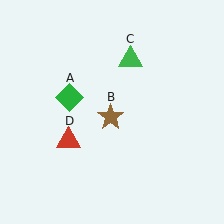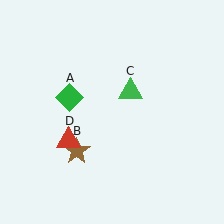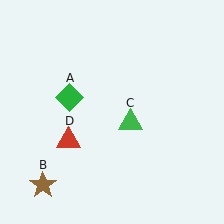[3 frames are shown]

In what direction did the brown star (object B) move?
The brown star (object B) moved down and to the left.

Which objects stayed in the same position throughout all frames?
Green diamond (object A) and red triangle (object D) remained stationary.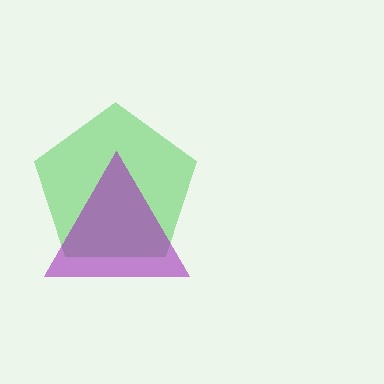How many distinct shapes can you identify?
There are 2 distinct shapes: a green pentagon, a purple triangle.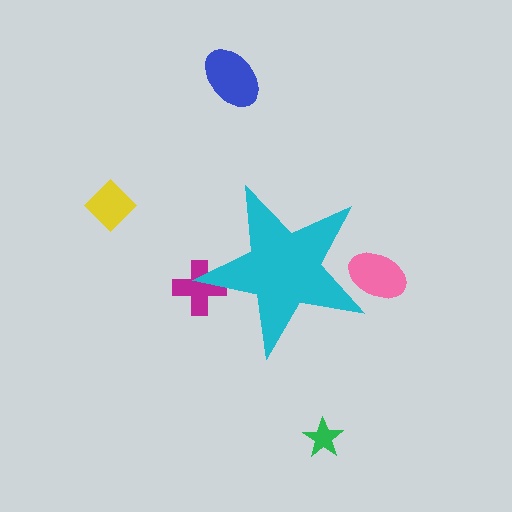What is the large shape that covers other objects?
A cyan star.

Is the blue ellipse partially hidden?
No, the blue ellipse is fully visible.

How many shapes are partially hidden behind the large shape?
2 shapes are partially hidden.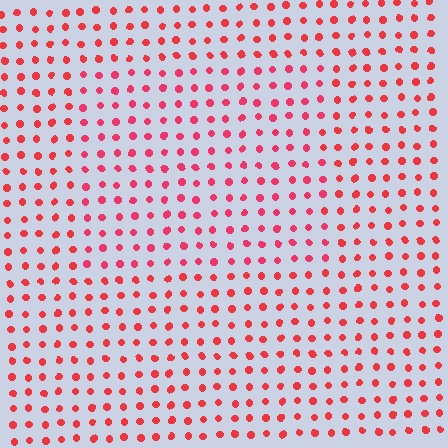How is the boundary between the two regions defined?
The boundary is defined purely by a slight shift in hue (about 14 degrees). Spacing, size, and orientation are identical on both sides.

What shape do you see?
I see a rectangle.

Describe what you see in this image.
The image is filled with small red elements in a uniform arrangement. A rectangle-shaped region is visible where the elements are tinted to a slightly different hue, forming a subtle color boundary.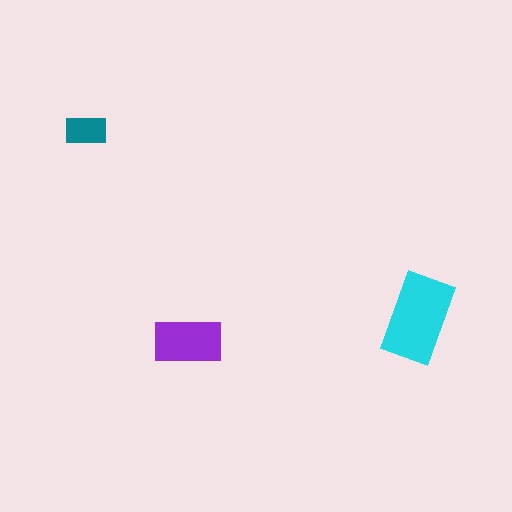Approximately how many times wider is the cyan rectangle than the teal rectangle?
About 2 times wider.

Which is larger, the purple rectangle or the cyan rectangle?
The cyan one.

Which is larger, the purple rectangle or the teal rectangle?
The purple one.